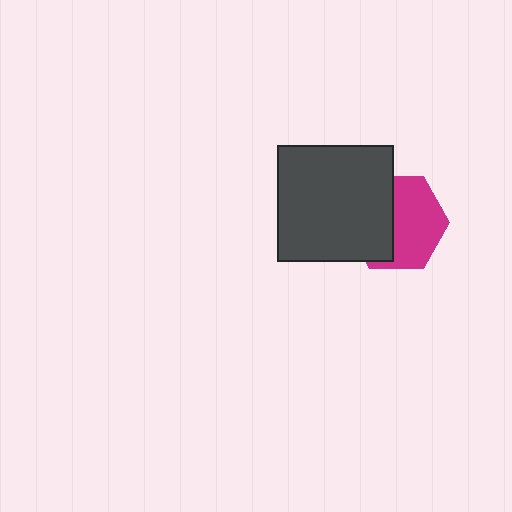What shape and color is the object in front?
The object in front is a dark gray square.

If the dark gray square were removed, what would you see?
You would see the complete magenta hexagon.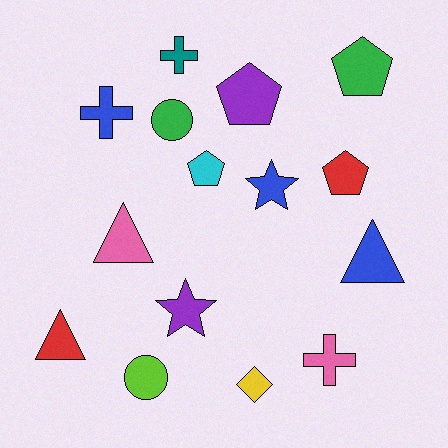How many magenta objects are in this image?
There are no magenta objects.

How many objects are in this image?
There are 15 objects.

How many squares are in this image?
There are no squares.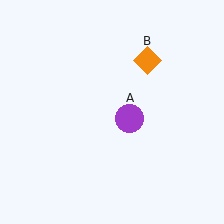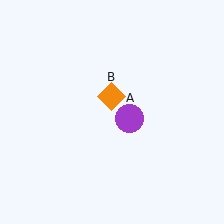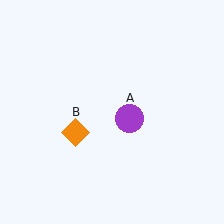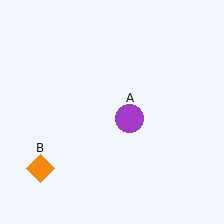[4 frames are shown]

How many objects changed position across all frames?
1 object changed position: orange diamond (object B).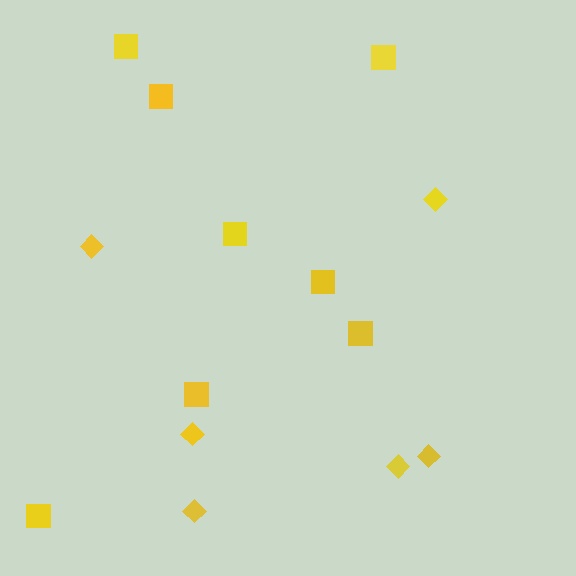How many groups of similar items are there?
There are 2 groups: one group of diamonds (6) and one group of squares (8).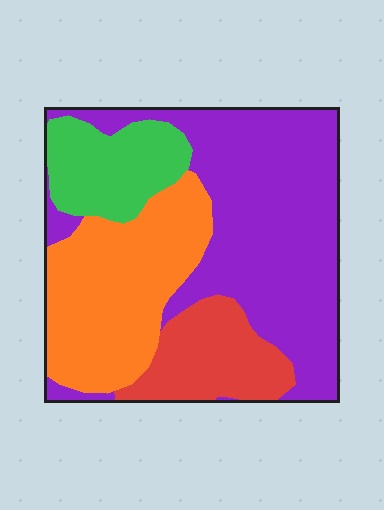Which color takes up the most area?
Purple, at roughly 45%.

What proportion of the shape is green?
Green takes up about one eighth (1/8) of the shape.